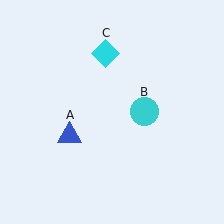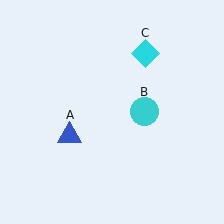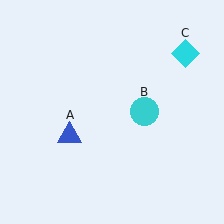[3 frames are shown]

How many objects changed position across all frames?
1 object changed position: cyan diamond (object C).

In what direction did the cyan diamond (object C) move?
The cyan diamond (object C) moved right.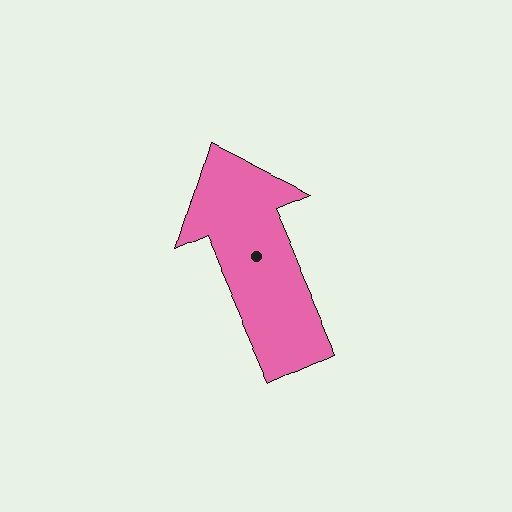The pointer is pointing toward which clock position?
Roughly 11 o'clock.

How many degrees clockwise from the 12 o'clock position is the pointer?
Approximately 336 degrees.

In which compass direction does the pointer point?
Northwest.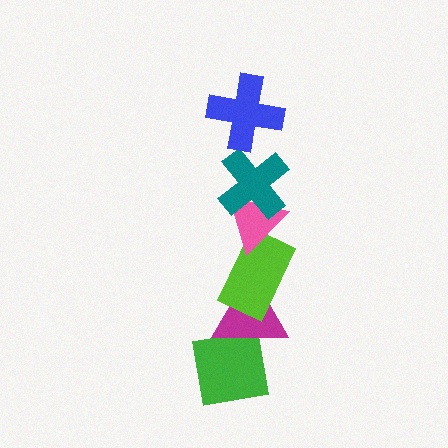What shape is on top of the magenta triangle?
The lime rectangle is on top of the magenta triangle.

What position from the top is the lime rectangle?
The lime rectangle is 4th from the top.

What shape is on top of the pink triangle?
The teal cross is on top of the pink triangle.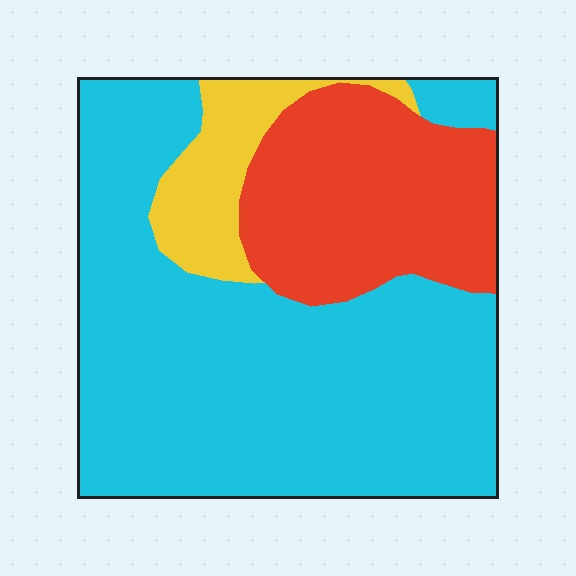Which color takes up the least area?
Yellow, at roughly 10%.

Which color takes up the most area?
Cyan, at roughly 65%.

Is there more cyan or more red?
Cyan.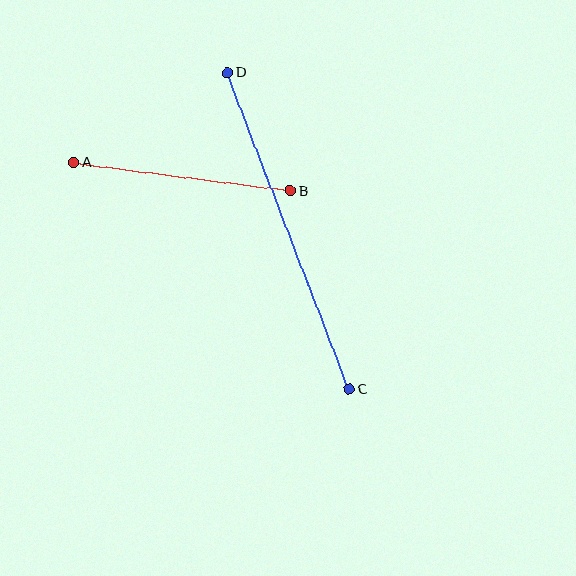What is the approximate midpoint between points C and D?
The midpoint is at approximately (288, 231) pixels.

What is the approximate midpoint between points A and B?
The midpoint is at approximately (182, 176) pixels.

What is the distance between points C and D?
The distance is approximately 340 pixels.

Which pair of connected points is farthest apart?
Points C and D are farthest apart.